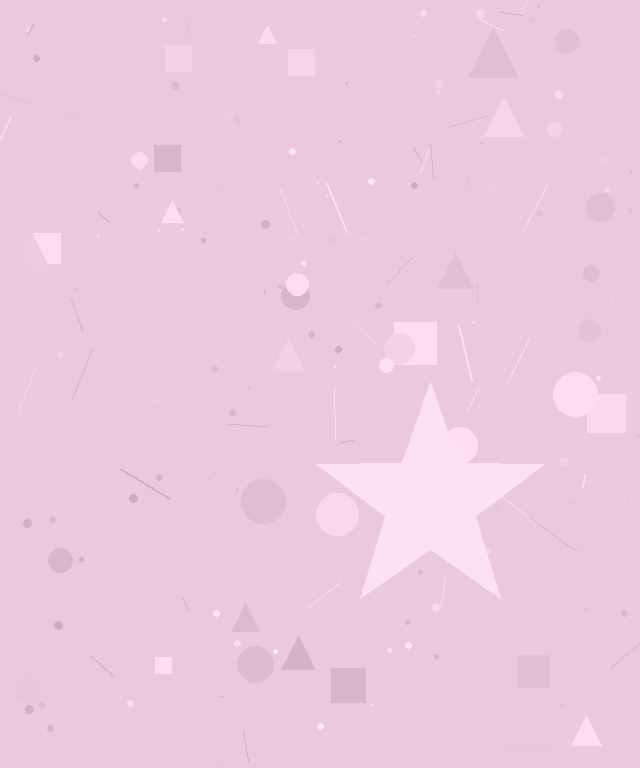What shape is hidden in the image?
A star is hidden in the image.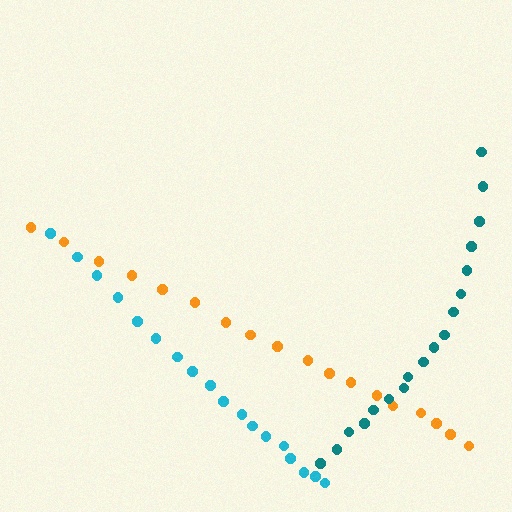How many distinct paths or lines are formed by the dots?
There are 3 distinct paths.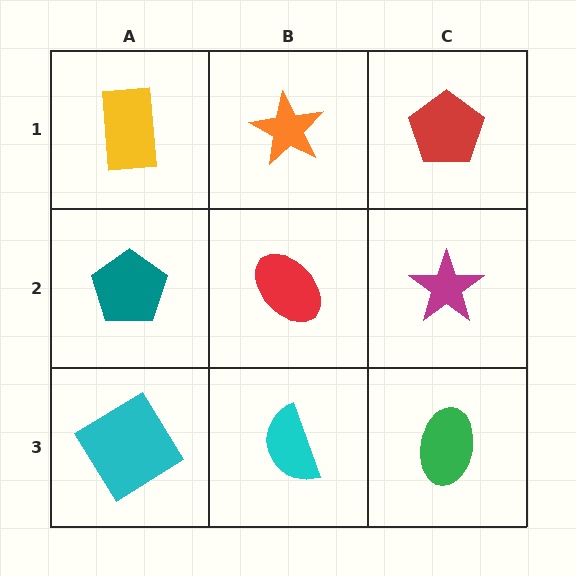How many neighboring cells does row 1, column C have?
2.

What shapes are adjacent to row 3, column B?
A red ellipse (row 2, column B), a cyan diamond (row 3, column A), a green ellipse (row 3, column C).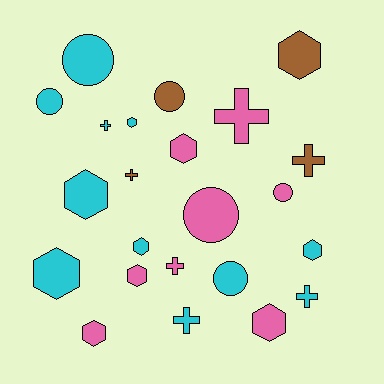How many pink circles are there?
There are 2 pink circles.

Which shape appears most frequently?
Hexagon, with 10 objects.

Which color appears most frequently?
Cyan, with 11 objects.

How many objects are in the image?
There are 23 objects.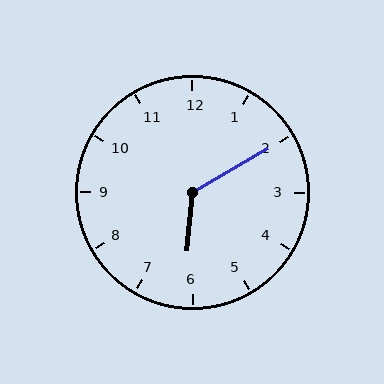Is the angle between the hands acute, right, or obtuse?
It is obtuse.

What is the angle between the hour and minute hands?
Approximately 125 degrees.